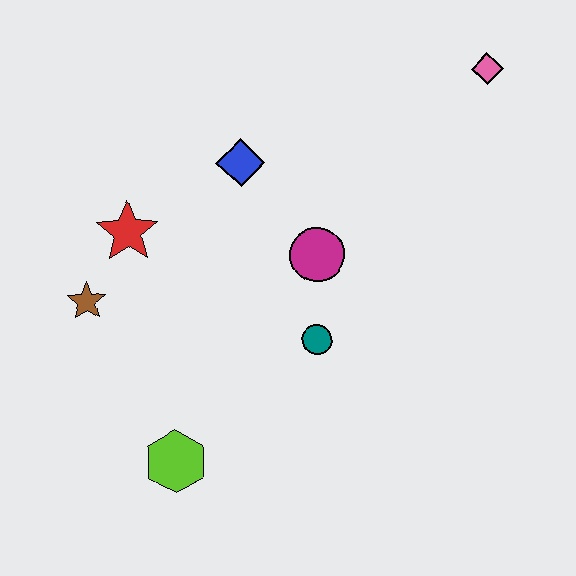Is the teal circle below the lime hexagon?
No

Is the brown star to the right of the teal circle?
No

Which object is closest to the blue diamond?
The magenta circle is closest to the blue diamond.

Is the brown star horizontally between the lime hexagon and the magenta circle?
No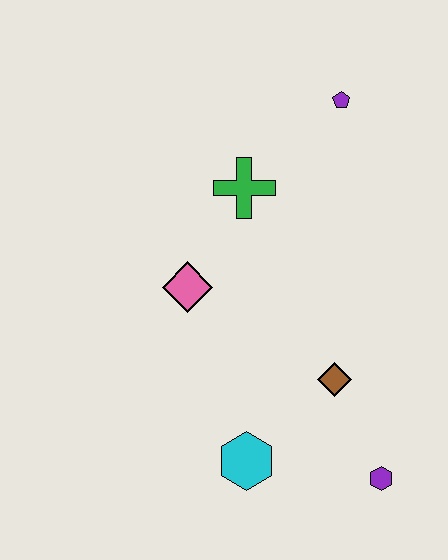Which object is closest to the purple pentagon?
The green cross is closest to the purple pentagon.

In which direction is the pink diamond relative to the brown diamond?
The pink diamond is to the left of the brown diamond.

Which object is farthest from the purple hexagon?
The purple pentagon is farthest from the purple hexagon.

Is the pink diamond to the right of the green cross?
No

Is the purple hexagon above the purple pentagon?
No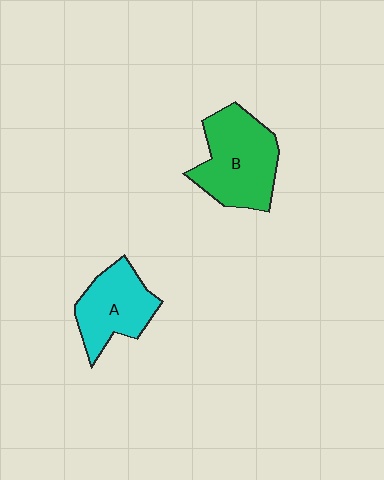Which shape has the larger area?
Shape B (green).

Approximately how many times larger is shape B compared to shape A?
Approximately 1.3 times.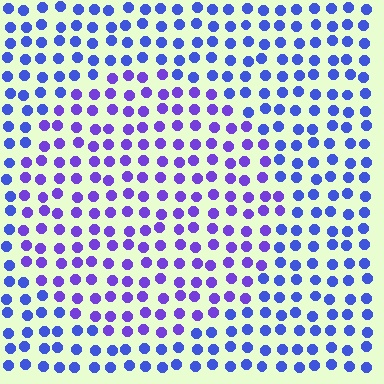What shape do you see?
I see a circle.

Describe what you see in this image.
The image is filled with small blue elements in a uniform arrangement. A circle-shaped region is visible where the elements are tinted to a slightly different hue, forming a subtle color boundary.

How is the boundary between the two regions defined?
The boundary is defined purely by a slight shift in hue (about 30 degrees). Spacing, size, and orientation are identical on both sides.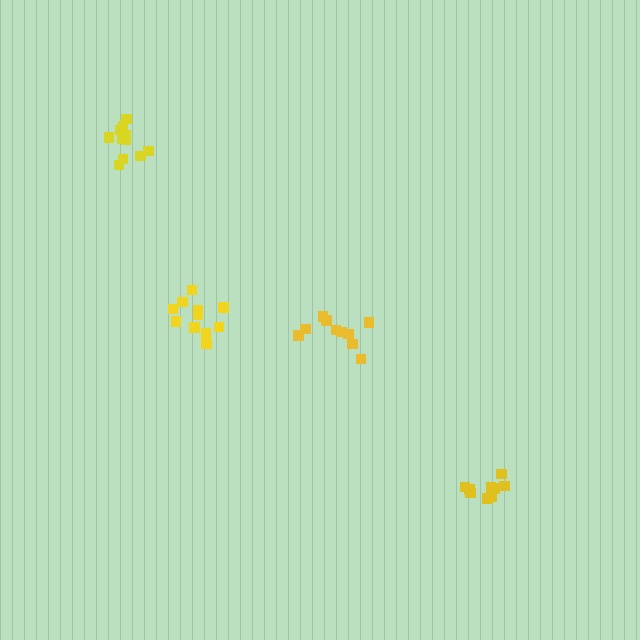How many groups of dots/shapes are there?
There are 4 groups.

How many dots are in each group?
Group 1: 9 dots, Group 2: 11 dots, Group 3: 12 dots, Group 4: 10 dots (42 total).